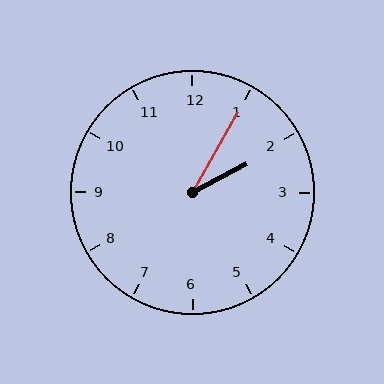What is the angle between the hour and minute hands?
Approximately 32 degrees.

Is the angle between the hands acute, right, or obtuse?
It is acute.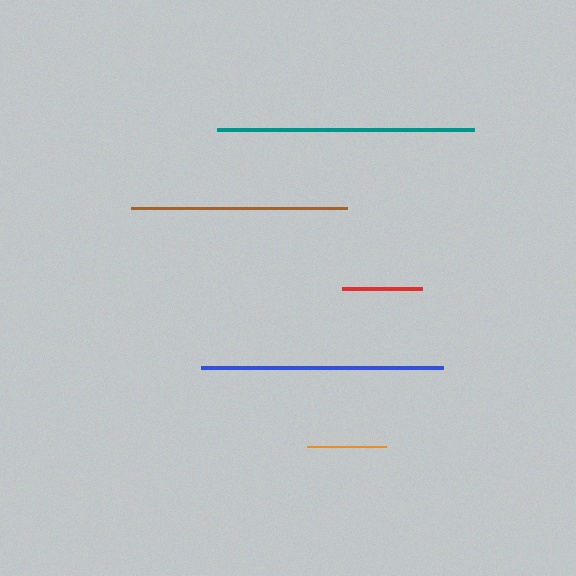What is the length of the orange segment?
The orange segment is approximately 79 pixels long.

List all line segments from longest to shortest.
From longest to shortest: teal, blue, brown, red, orange.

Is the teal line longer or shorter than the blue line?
The teal line is longer than the blue line.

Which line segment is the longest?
The teal line is the longest at approximately 256 pixels.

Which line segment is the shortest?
The orange line is the shortest at approximately 79 pixels.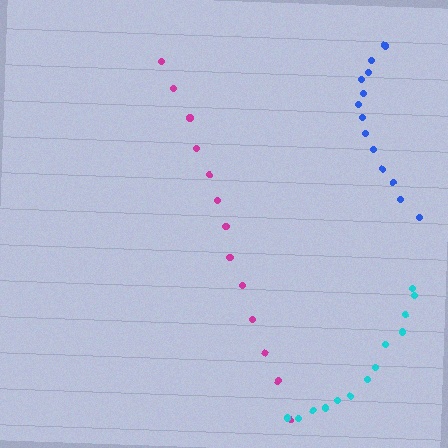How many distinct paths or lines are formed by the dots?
There are 3 distinct paths.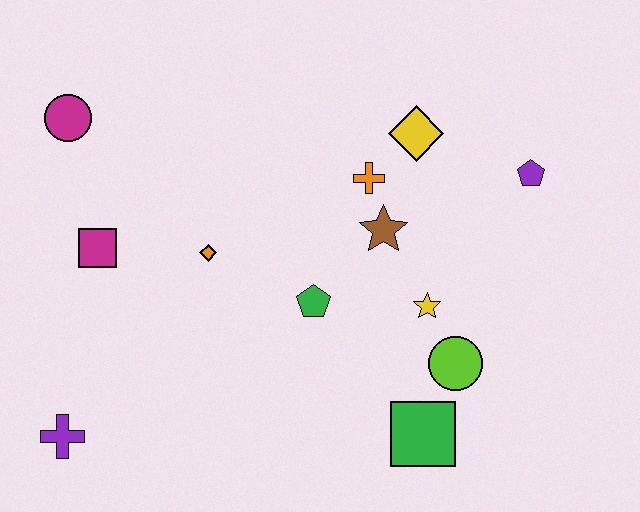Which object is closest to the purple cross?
The magenta square is closest to the purple cross.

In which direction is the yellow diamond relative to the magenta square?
The yellow diamond is to the right of the magenta square.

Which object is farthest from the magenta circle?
The green square is farthest from the magenta circle.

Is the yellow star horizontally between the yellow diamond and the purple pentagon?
Yes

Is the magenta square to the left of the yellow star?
Yes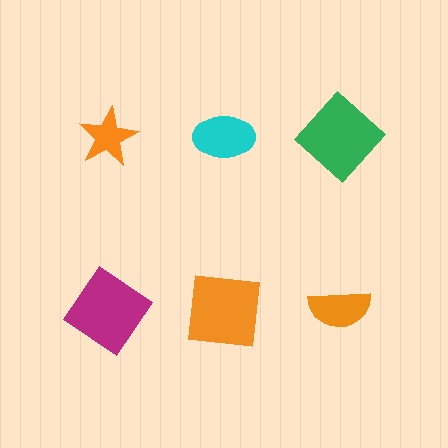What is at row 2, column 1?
A magenta diamond.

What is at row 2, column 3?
An orange semicircle.